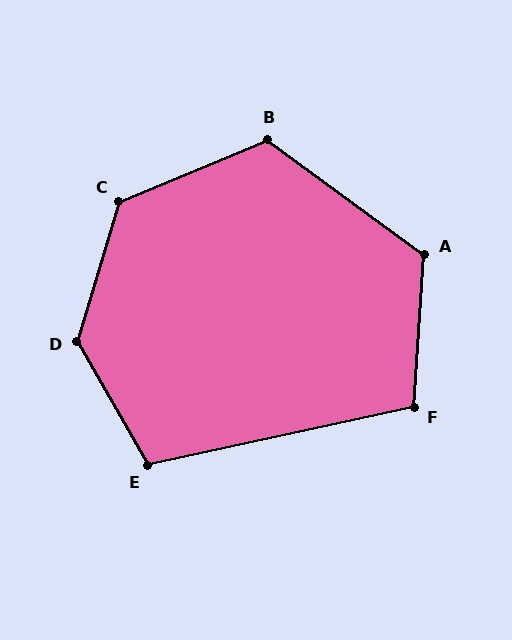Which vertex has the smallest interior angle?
F, at approximately 106 degrees.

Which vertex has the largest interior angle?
D, at approximately 133 degrees.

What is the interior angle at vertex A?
Approximately 122 degrees (obtuse).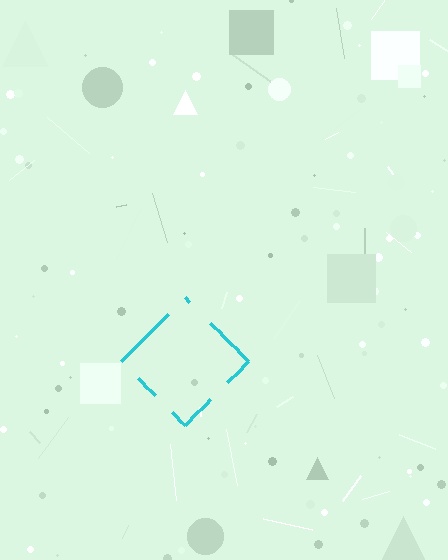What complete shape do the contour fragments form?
The contour fragments form a diamond.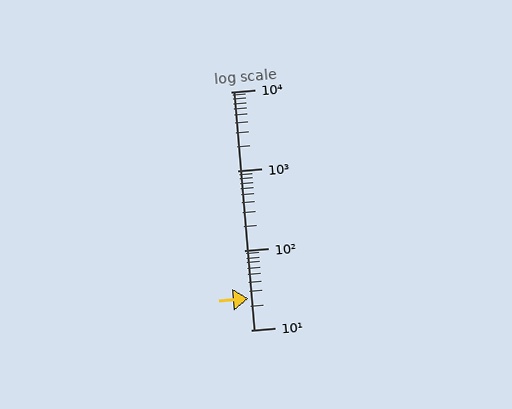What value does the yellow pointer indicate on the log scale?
The pointer indicates approximately 25.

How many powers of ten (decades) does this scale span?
The scale spans 3 decades, from 10 to 10000.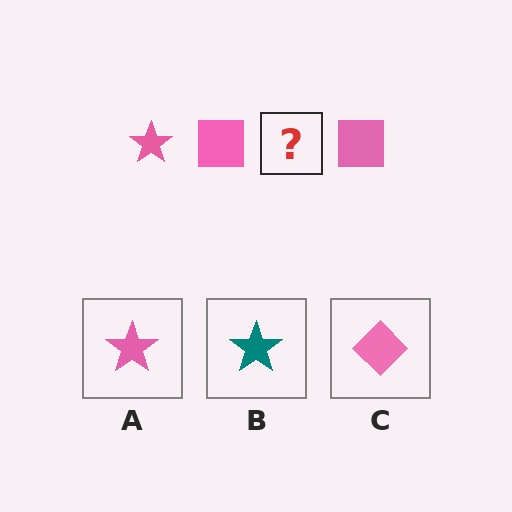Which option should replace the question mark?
Option A.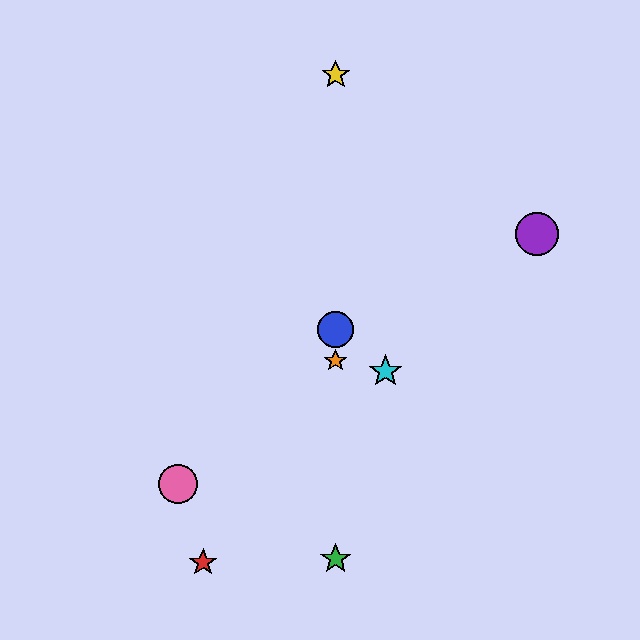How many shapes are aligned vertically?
4 shapes (the blue circle, the green star, the yellow star, the orange star) are aligned vertically.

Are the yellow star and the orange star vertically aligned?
Yes, both are at x≈336.